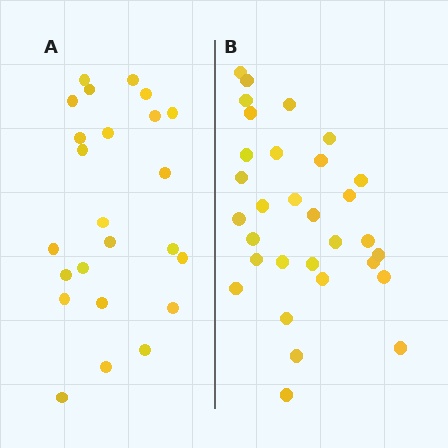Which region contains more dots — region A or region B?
Region B (the right region) has more dots.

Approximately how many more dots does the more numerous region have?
Region B has roughly 8 or so more dots than region A.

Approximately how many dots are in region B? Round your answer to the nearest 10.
About 30 dots. (The exact count is 31, which rounds to 30.)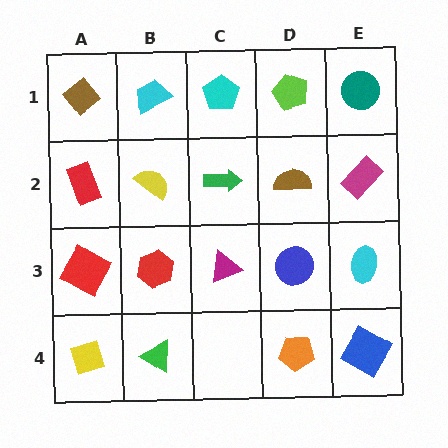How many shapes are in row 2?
5 shapes.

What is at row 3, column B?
A red hexagon.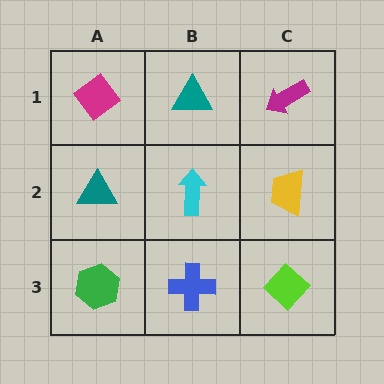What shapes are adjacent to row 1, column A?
A teal triangle (row 2, column A), a teal triangle (row 1, column B).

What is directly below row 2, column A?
A green hexagon.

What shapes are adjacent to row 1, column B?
A cyan arrow (row 2, column B), a magenta diamond (row 1, column A), a magenta arrow (row 1, column C).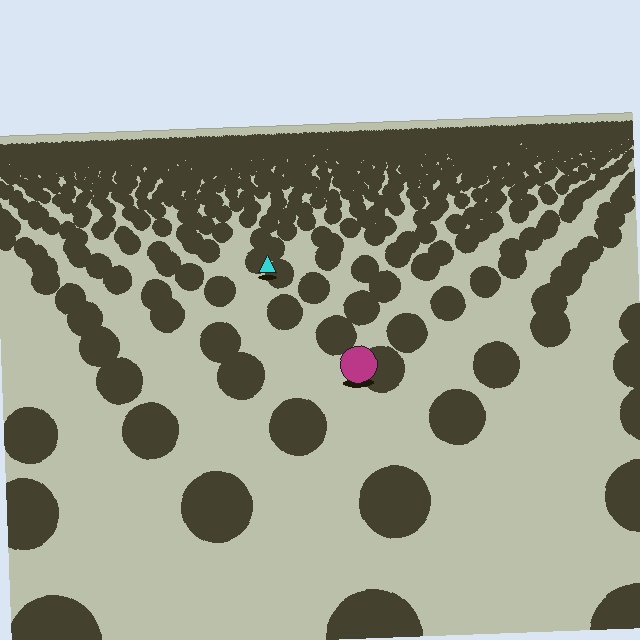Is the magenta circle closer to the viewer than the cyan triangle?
Yes. The magenta circle is closer — you can tell from the texture gradient: the ground texture is coarser near it.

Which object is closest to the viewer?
The magenta circle is closest. The texture marks near it are larger and more spread out.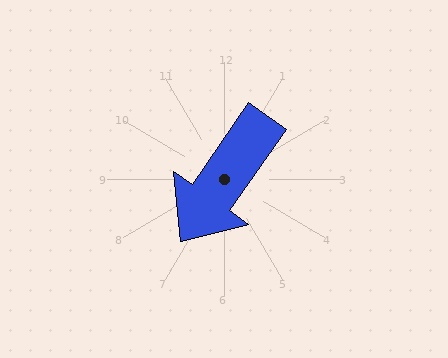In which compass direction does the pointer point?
Southwest.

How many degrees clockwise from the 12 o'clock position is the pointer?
Approximately 215 degrees.